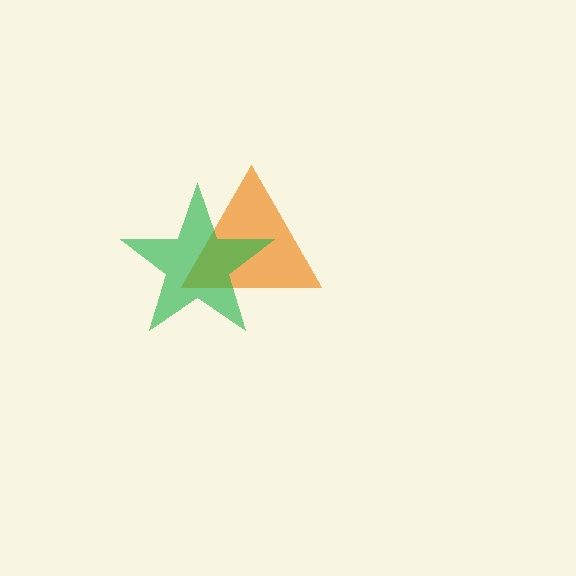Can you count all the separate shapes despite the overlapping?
Yes, there are 2 separate shapes.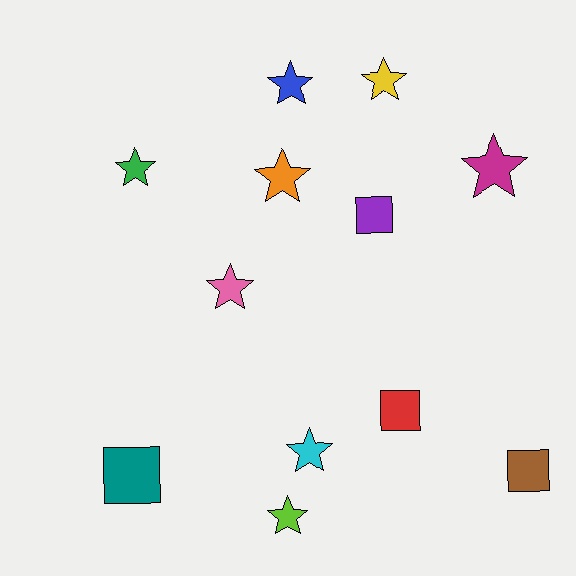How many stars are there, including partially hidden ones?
There are 8 stars.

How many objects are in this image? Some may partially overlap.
There are 12 objects.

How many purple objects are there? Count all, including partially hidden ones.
There is 1 purple object.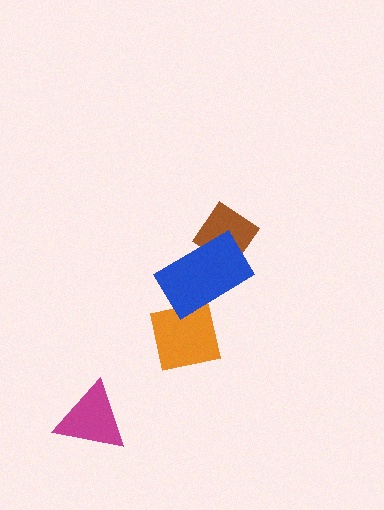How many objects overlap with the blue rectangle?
2 objects overlap with the blue rectangle.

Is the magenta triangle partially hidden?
No, no other shape covers it.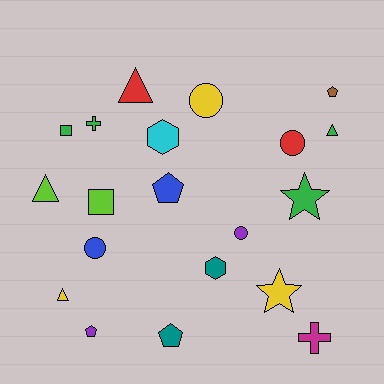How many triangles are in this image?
There are 4 triangles.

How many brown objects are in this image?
There is 1 brown object.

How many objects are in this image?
There are 20 objects.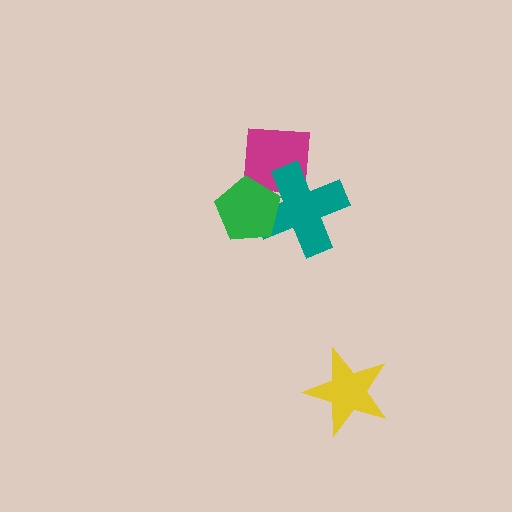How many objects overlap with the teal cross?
2 objects overlap with the teal cross.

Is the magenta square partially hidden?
Yes, it is partially covered by another shape.